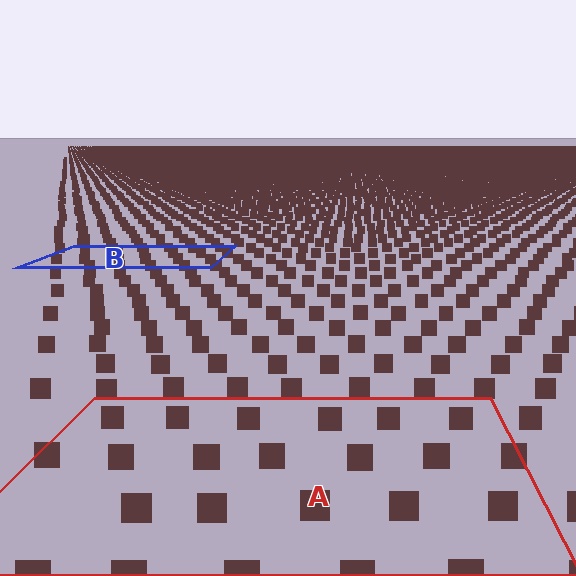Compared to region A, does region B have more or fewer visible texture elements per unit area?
Region B has more texture elements per unit area — they are packed more densely because it is farther away.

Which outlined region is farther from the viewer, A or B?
Region B is farther from the viewer — the texture elements inside it appear smaller and more densely packed.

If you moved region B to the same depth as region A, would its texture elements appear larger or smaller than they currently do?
They would appear larger. At a closer depth, the same texture elements are projected at a bigger on-screen size.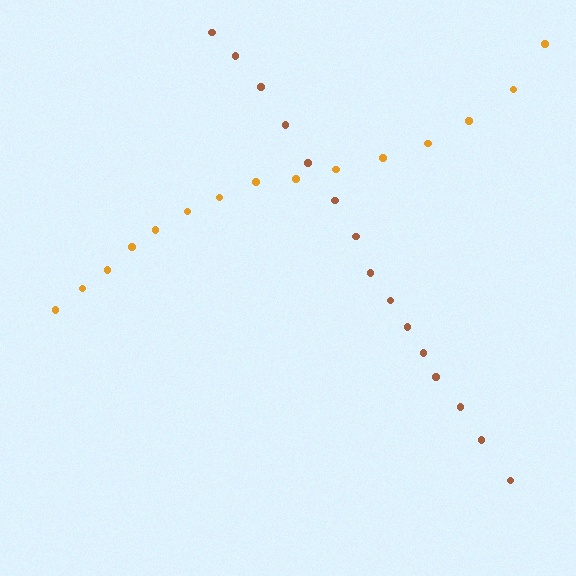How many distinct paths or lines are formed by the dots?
There are 2 distinct paths.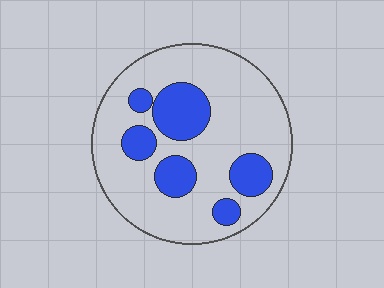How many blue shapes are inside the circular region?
6.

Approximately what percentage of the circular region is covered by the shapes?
Approximately 25%.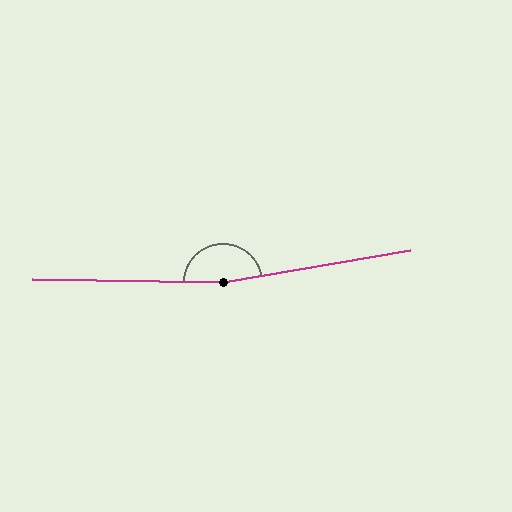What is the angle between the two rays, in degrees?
Approximately 169 degrees.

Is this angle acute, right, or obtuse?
It is obtuse.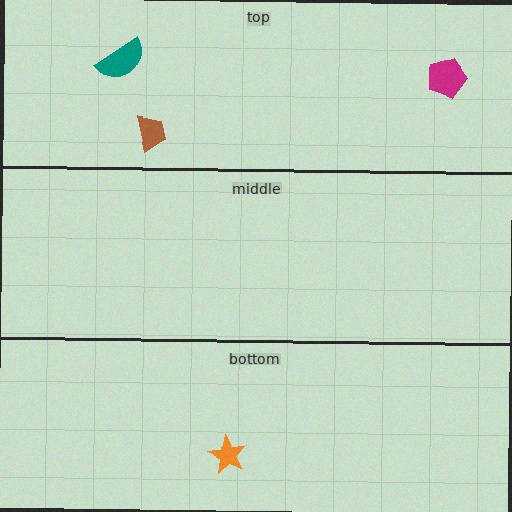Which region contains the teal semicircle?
The top region.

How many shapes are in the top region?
3.